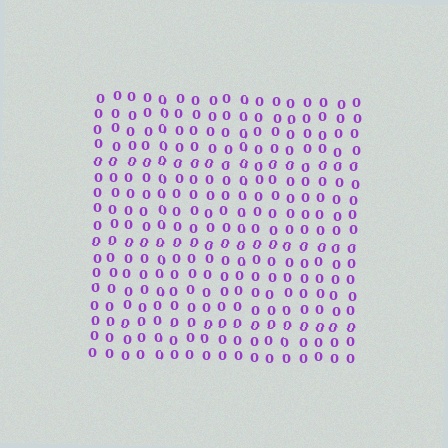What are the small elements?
The small elements are digit 0's.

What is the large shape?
The large shape is a square.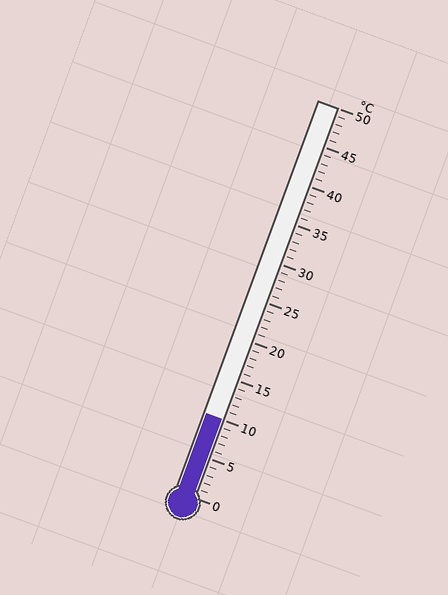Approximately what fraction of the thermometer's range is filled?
The thermometer is filled to approximately 20% of its range.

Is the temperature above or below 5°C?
The temperature is above 5°C.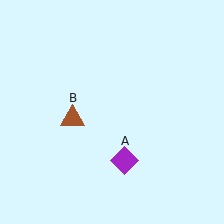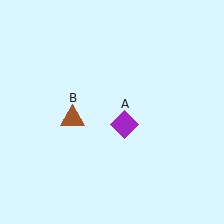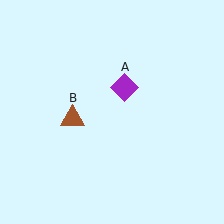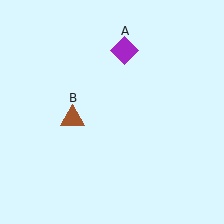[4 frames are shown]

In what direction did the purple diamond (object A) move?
The purple diamond (object A) moved up.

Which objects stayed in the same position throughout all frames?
Brown triangle (object B) remained stationary.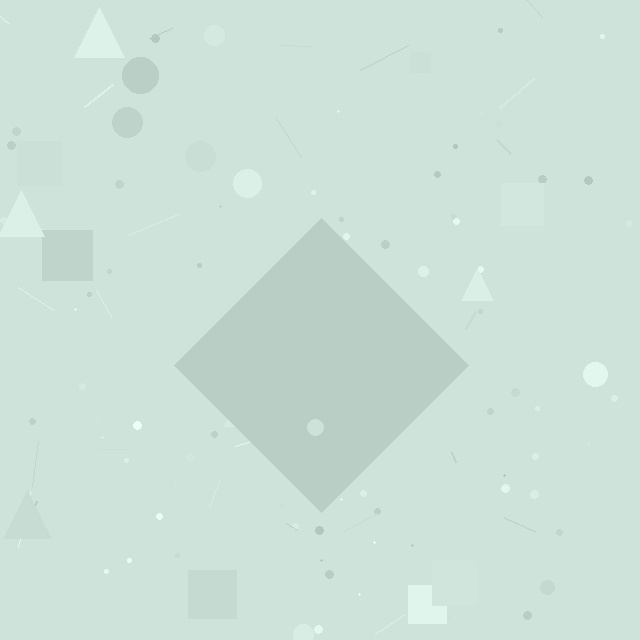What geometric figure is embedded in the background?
A diamond is embedded in the background.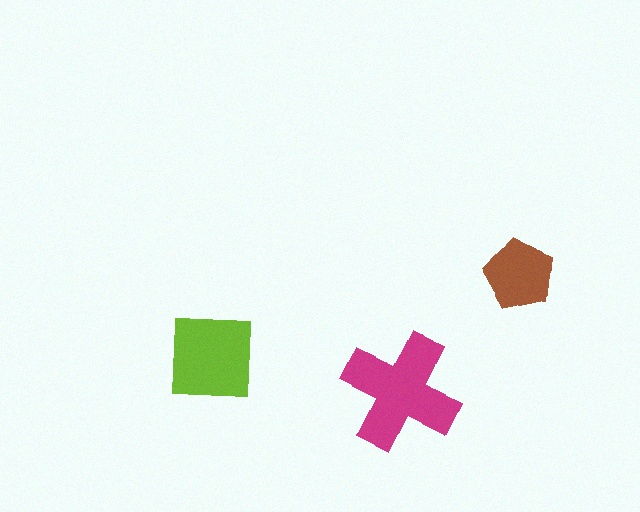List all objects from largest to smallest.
The magenta cross, the lime square, the brown pentagon.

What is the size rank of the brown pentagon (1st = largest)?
3rd.